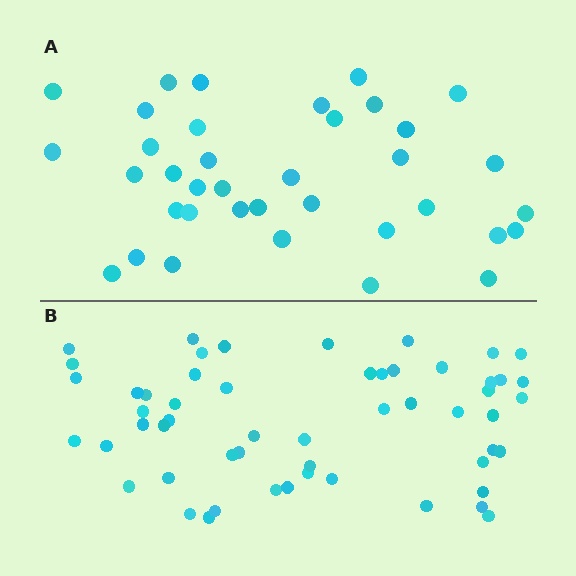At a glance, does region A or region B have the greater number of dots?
Region B (the bottom region) has more dots.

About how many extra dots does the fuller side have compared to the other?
Region B has approximately 20 more dots than region A.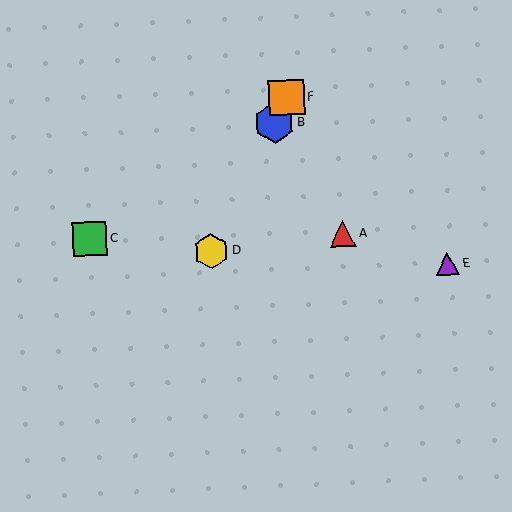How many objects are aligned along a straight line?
3 objects (B, D, F) are aligned along a straight line.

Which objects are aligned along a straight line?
Objects B, D, F are aligned along a straight line.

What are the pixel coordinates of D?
Object D is at (211, 251).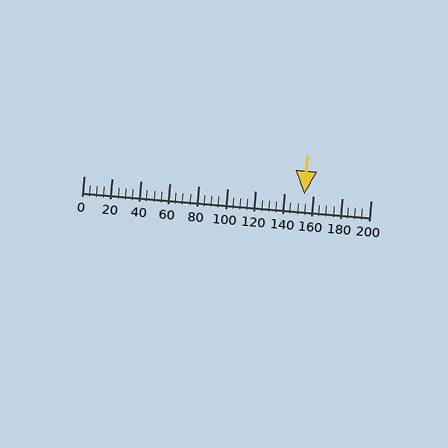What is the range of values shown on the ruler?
The ruler shows values from 0 to 200.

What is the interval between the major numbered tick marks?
The major tick marks are spaced 20 units apart.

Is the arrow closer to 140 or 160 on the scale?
The arrow is closer to 160.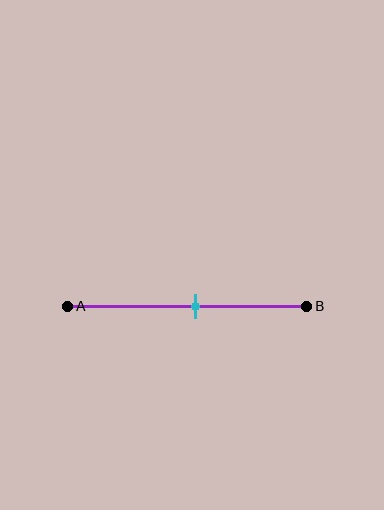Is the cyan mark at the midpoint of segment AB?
No, the mark is at about 55% from A, not at the 50% midpoint.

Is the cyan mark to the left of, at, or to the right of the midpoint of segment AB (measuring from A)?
The cyan mark is to the right of the midpoint of segment AB.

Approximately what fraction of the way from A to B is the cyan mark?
The cyan mark is approximately 55% of the way from A to B.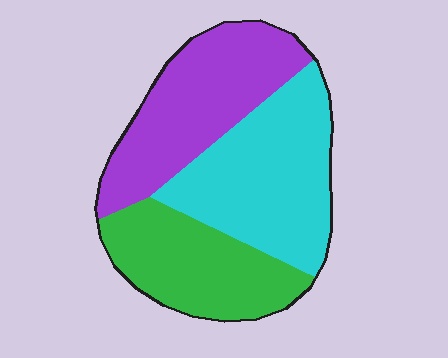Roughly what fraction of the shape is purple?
Purple takes up between a third and a half of the shape.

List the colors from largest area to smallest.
From largest to smallest: cyan, purple, green.